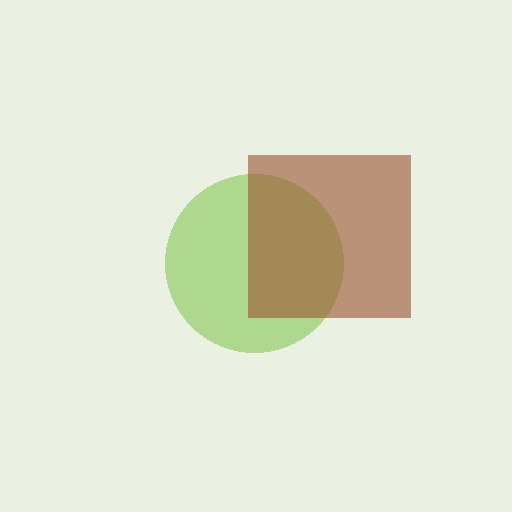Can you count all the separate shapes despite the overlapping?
Yes, there are 2 separate shapes.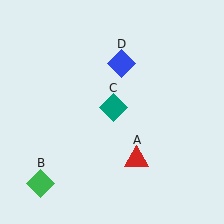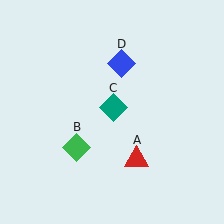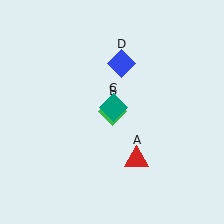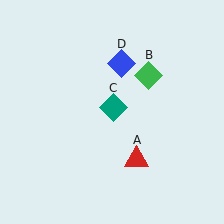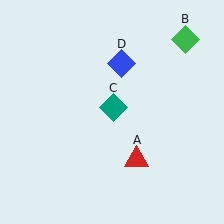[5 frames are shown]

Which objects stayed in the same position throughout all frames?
Red triangle (object A) and teal diamond (object C) and blue diamond (object D) remained stationary.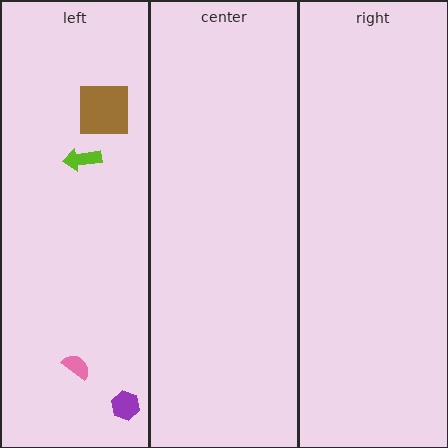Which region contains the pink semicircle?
The left region.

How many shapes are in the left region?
4.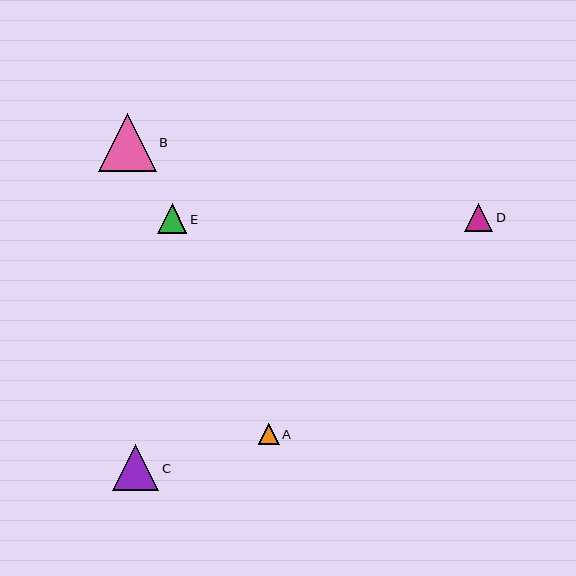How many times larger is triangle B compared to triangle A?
Triangle B is approximately 2.8 times the size of triangle A.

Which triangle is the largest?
Triangle B is the largest with a size of approximately 58 pixels.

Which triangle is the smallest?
Triangle A is the smallest with a size of approximately 21 pixels.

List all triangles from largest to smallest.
From largest to smallest: B, C, E, D, A.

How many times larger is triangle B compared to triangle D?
Triangle B is approximately 2.1 times the size of triangle D.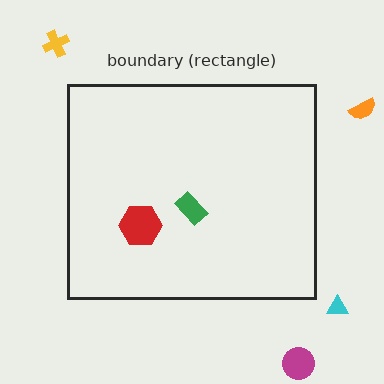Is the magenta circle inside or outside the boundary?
Outside.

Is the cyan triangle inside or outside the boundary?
Outside.